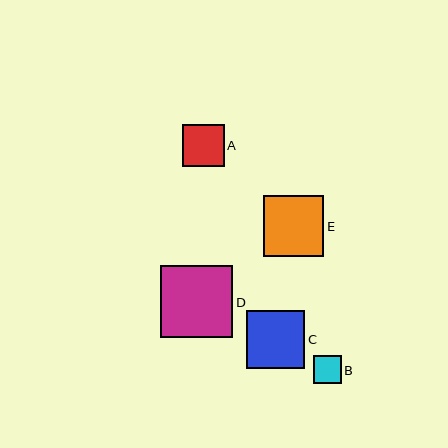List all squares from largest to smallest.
From largest to smallest: D, E, C, A, B.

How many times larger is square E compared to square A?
Square E is approximately 1.5 times the size of square A.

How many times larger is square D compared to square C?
Square D is approximately 1.2 times the size of square C.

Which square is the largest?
Square D is the largest with a size of approximately 73 pixels.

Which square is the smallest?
Square B is the smallest with a size of approximately 27 pixels.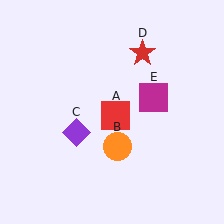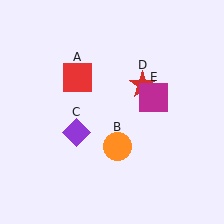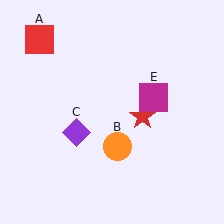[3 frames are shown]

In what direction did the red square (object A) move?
The red square (object A) moved up and to the left.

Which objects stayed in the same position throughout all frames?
Orange circle (object B) and purple diamond (object C) and magenta square (object E) remained stationary.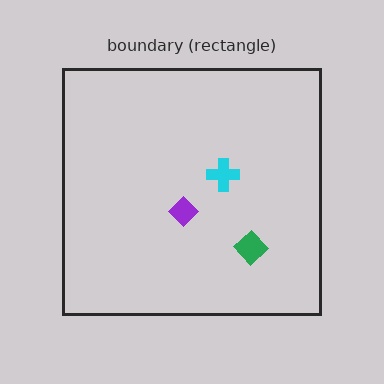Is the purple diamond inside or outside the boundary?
Inside.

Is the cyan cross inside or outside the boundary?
Inside.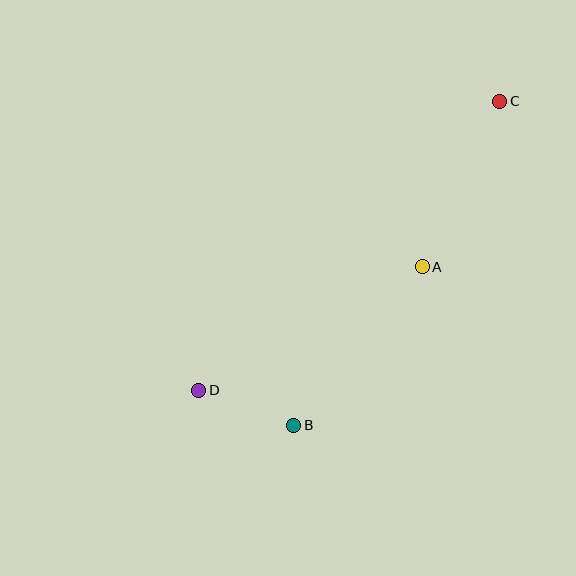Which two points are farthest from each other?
Points C and D are farthest from each other.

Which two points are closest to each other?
Points B and D are closest to each other.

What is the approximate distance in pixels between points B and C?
The distance between B and C is approximately 384 pixels.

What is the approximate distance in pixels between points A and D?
The distance between A and D is approximately 255 pixels.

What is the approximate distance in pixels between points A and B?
The distance between A and B is approximately 204 pixels.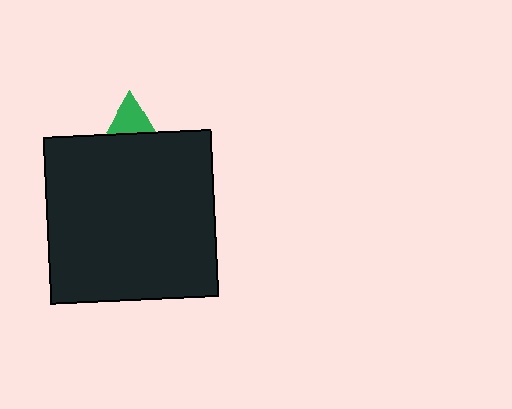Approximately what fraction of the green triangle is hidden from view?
Roughly 70% of the green triangle is hidden behind the black square.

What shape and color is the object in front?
The object in front is a black square.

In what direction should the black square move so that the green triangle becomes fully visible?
The black square should move down. That is the shortest direction to clear the overlap and leave the green triangle fully visible.